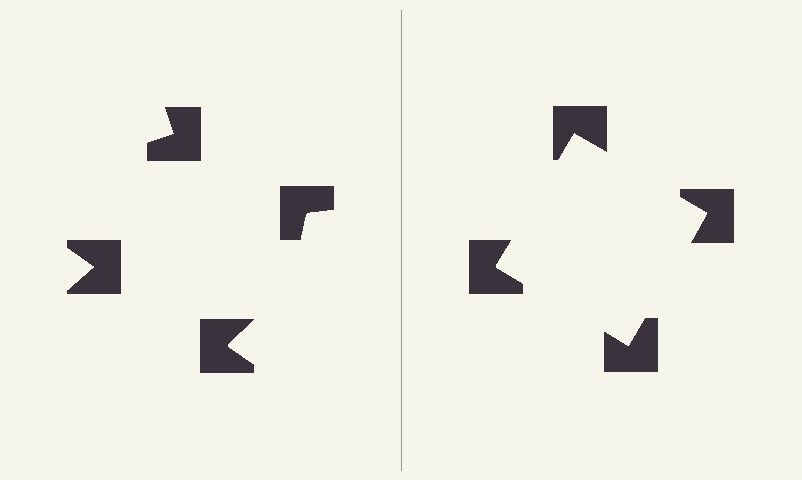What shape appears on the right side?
An illusory square.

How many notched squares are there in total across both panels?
8 — 4 on each side.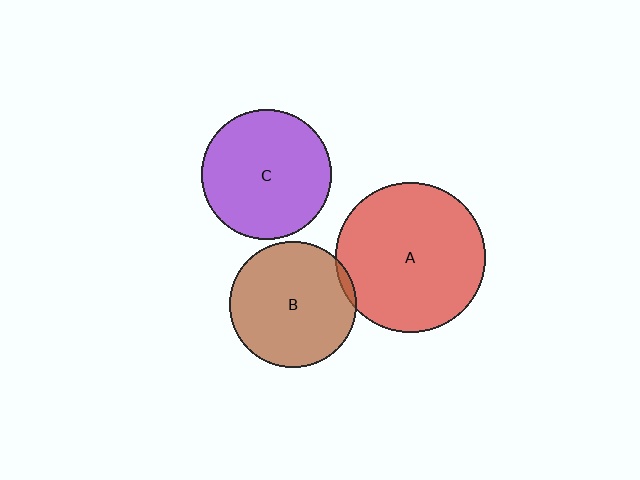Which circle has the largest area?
Circle A (red).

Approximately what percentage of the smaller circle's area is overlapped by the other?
Approximately 5%.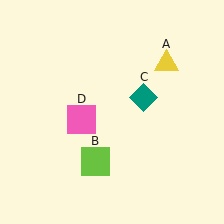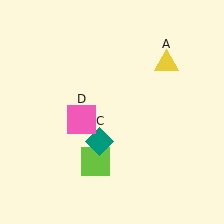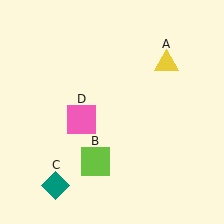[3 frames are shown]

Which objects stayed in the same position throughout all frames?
Yellow triangle (object A) and lime square (object B) and pink square (object D) remained stationary.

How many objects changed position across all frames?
1 object changed position: teal diamond (object C).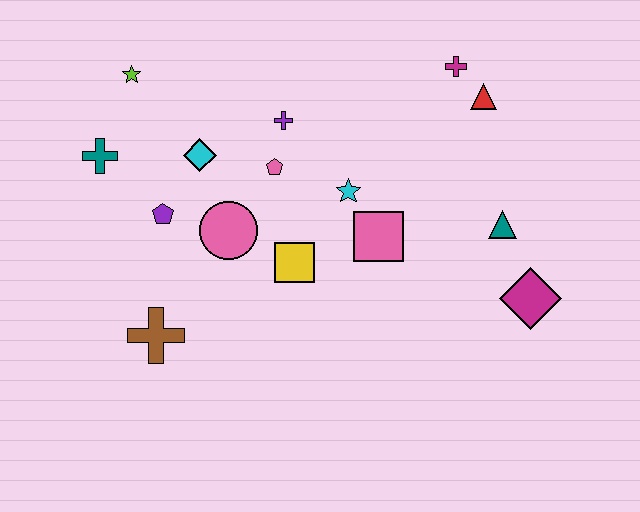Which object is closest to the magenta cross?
The red triangle is closest to the magenta cross.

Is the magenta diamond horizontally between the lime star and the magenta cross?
No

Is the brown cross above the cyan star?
No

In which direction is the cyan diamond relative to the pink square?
The cyan diamond is to the left of the pink square.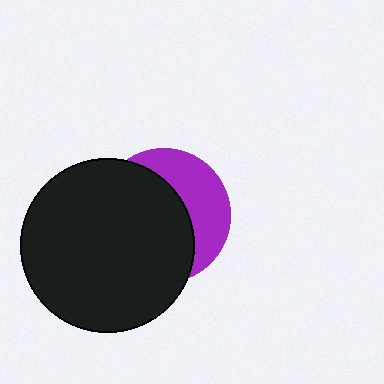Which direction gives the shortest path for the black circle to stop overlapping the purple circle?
Moving left gives the shortest separation.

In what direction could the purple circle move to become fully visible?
The purple circle could move right. That would shift it out from behind the black circle entirely.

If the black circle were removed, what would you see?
You would see the complete purple circle.